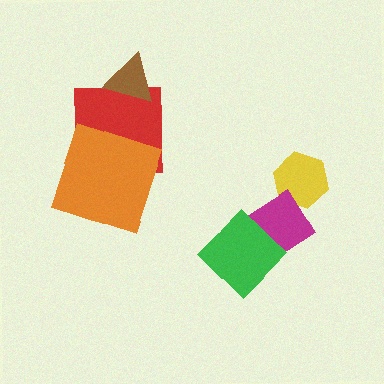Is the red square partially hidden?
Yes, it is partially covered by another shape.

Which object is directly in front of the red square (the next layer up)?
The orange square is directly in front of the red square.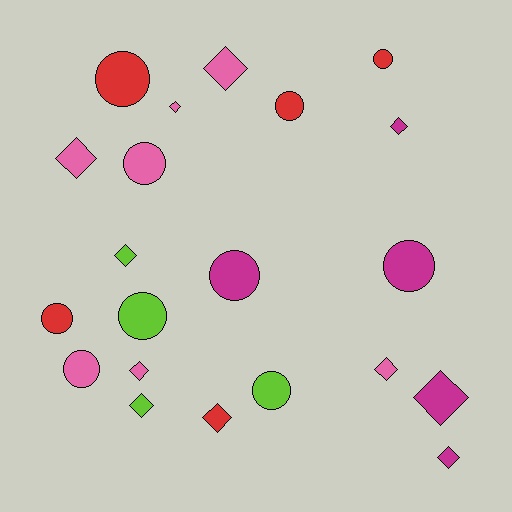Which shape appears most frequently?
Diamond, with 11 objects.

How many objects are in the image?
There are 21 objects.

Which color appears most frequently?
Pink, with 7 objects.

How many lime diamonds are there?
There are 2 lime diamonds.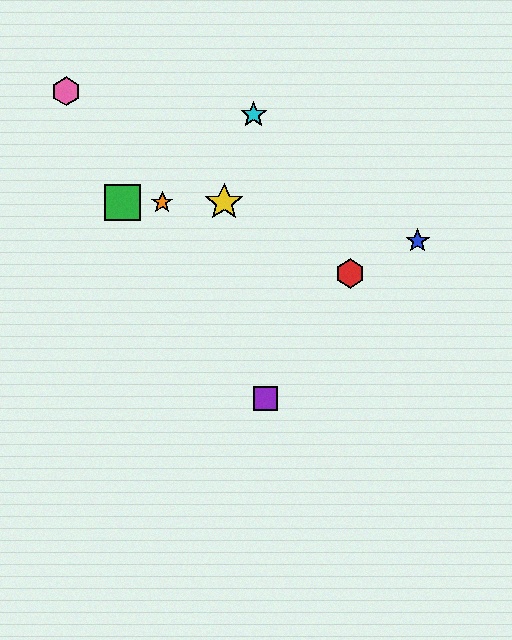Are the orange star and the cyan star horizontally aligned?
No, the orange star is at y≈202 and the cyan star is at y≈115.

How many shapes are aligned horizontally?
3 shapes (the green square, the yellow star, the orange star) are aligned horizontally.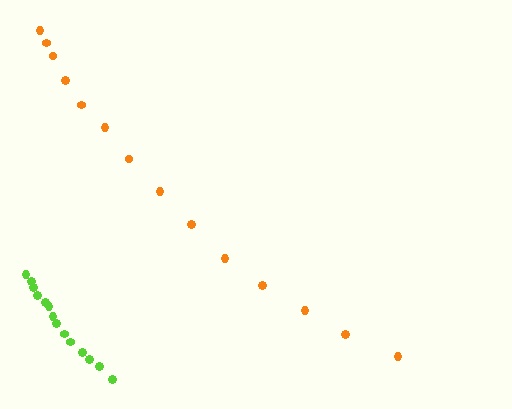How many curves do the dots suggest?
There are 2 distinct paths.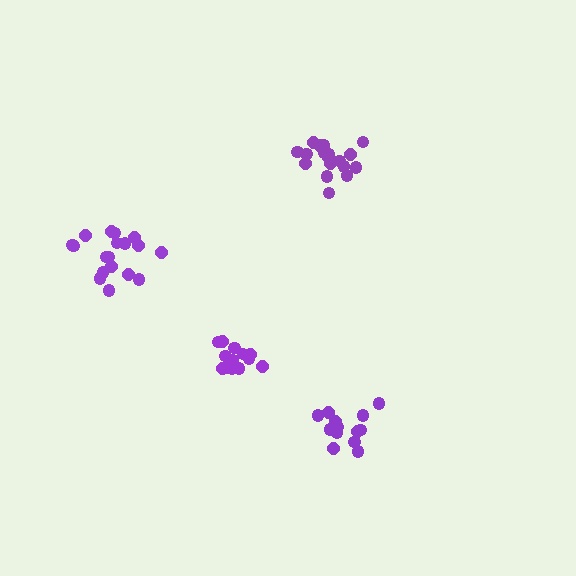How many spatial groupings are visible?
There are 4 spatial groupings.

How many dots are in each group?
Group 1: 18 dots, Group 2: 13 dots, Group 3: 14 dots, Group 4: 18 dots (63 total).